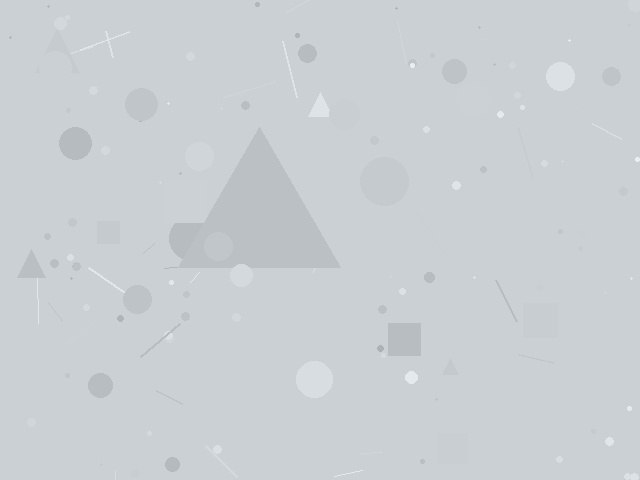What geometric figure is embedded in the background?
A triangle is embedded in the background.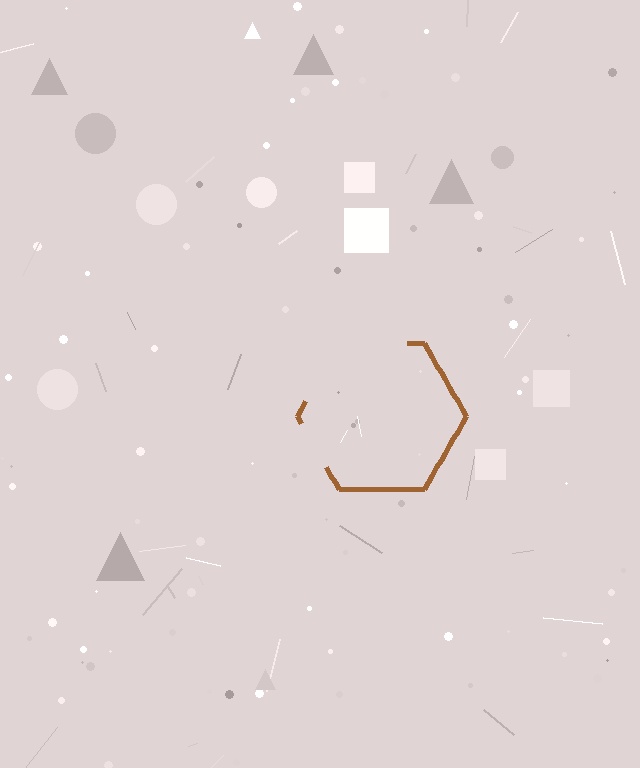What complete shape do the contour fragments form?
The contour fragments form a hexagon.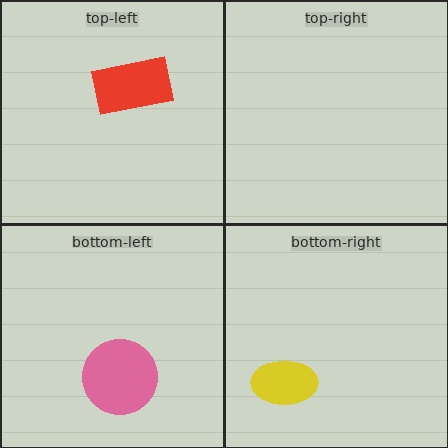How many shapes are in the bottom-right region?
1.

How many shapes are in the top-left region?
1.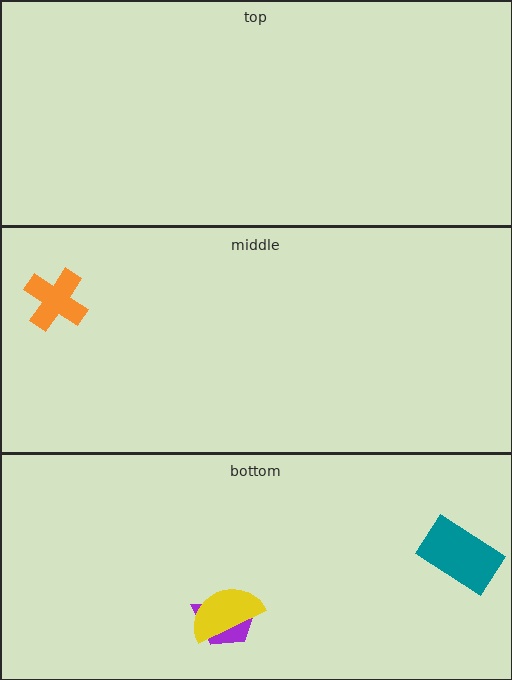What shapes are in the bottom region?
The teal rectangle, the purple trapezoid, the yellow semicircle.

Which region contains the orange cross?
The middle region.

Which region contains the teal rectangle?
The bottom region.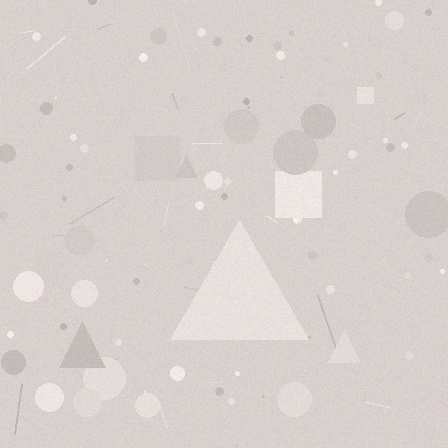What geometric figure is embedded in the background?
A triangle is embedded in the background.